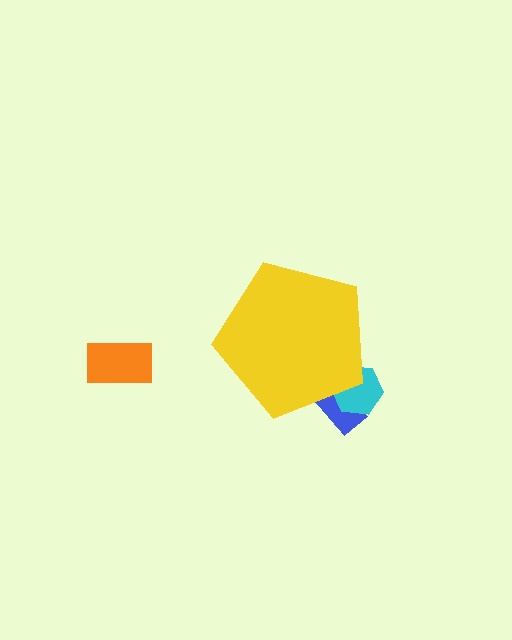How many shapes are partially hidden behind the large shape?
2 shapes are partially hidden.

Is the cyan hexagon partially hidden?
Yes, the cyan hexagon is partially hidden behind the yellow pentagon.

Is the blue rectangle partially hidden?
Yes, the blue rectangle is partially hidden behind the yellow pentagon.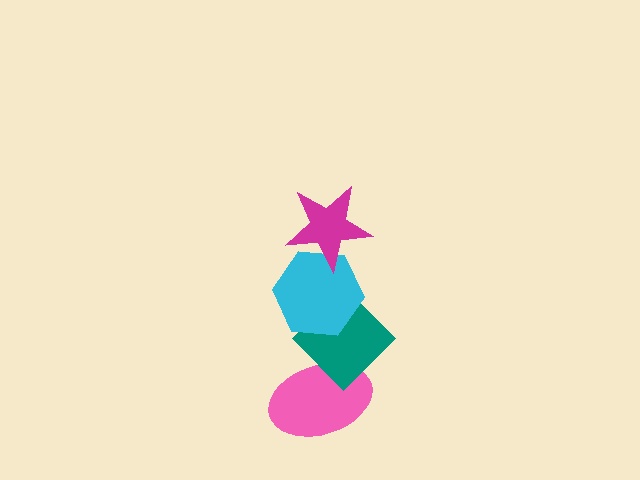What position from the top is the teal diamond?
The teal diamond is 3rd from the top.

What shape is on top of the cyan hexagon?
The magenta star is on top of the cyan hexagon.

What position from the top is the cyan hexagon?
The cyan hexagon is 2nd from the top.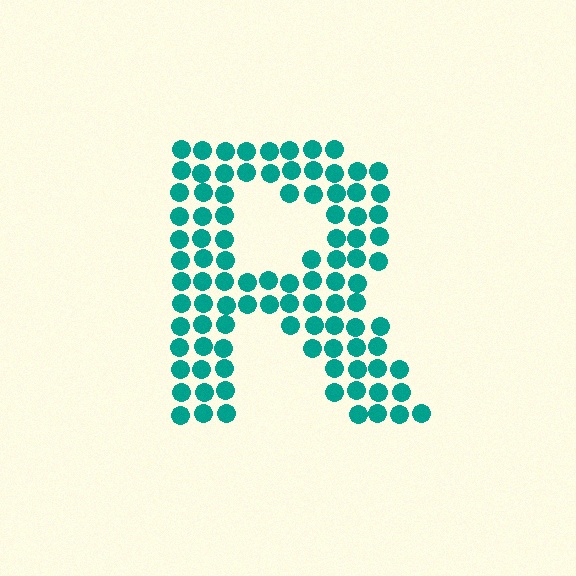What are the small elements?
The small elements are circles.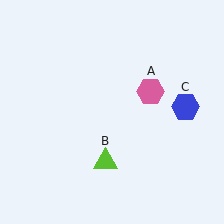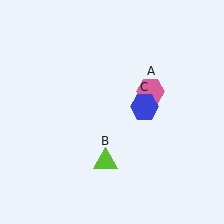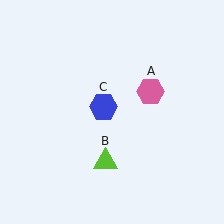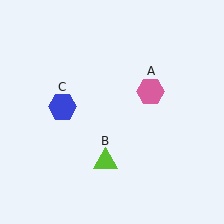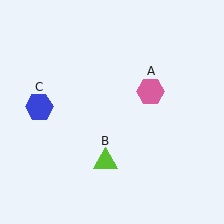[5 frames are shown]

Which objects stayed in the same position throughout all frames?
Pink hexagon (object A) and lime triangle (object B) remained stationary.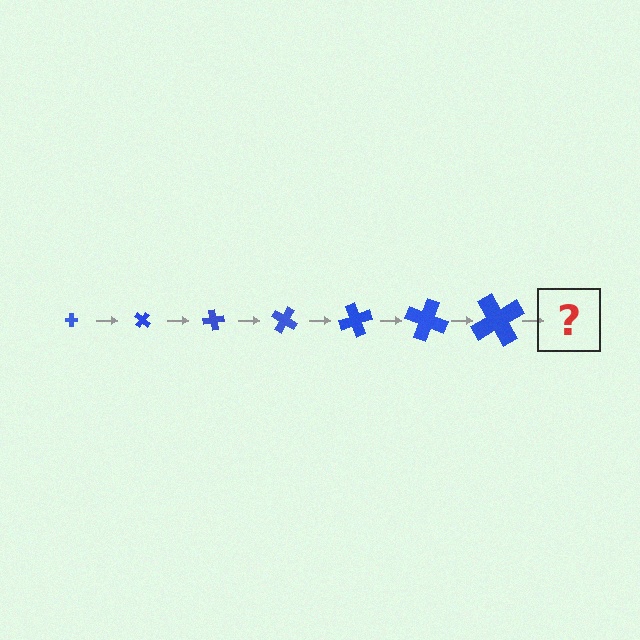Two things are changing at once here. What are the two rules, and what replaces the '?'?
The two rules are that the cross grows larger each step and it rotates 40 degrees each step. The '?' should be a cross, larger than the previous one and rotated 280 degrees from the start.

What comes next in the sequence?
The next element should be a cross, larger than the previous one and rotated 280 degrees from the start.